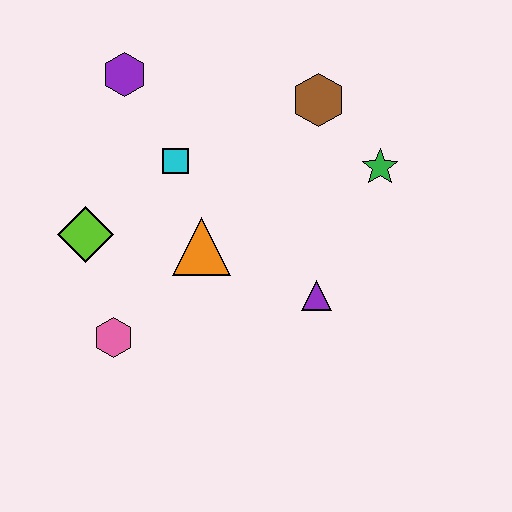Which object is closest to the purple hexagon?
The cyan square is closest to the purple hexagon.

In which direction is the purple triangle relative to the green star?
The purple triangle is below the green star.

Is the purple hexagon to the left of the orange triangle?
Yes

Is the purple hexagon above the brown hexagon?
Yes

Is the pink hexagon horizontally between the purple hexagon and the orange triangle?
No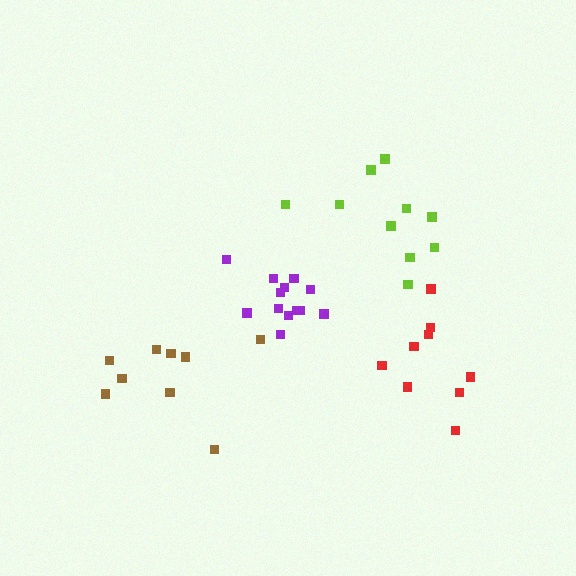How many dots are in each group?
Group 1: 10 dots, Group 2: 9 dots, Group 3: 9 dots, Group 4: 13 dots (41 total).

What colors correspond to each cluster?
The clusters are colored: lime, brown, red, purple.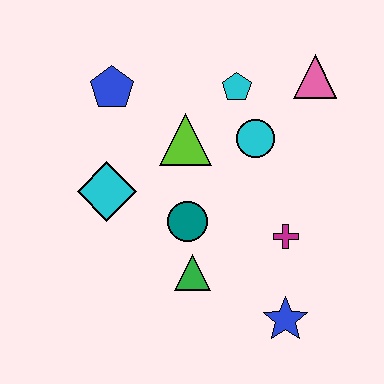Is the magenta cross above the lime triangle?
No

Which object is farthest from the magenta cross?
The blue pentagon is farthest from the magenta cross.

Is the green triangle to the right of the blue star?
No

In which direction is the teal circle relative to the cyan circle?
The teal circle is below the cyan circle.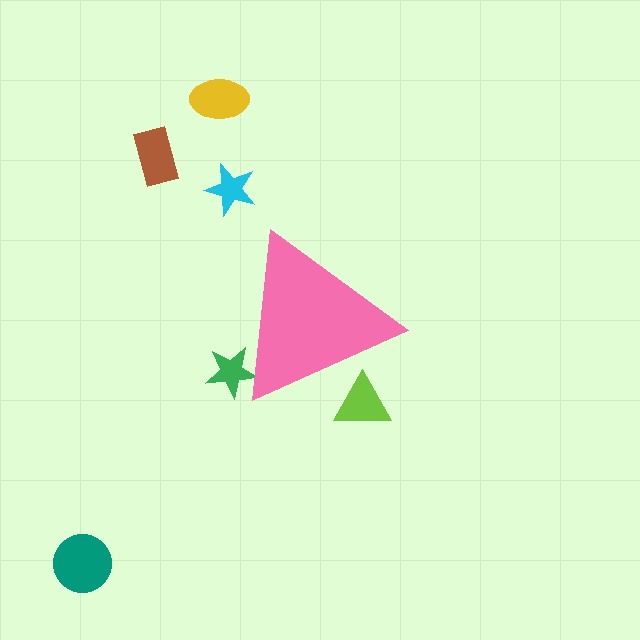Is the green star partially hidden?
Yes, the green star is partially hidden behind the pink triangle.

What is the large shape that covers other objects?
A pink triangle.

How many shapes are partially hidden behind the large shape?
2 shapes are partially hidden.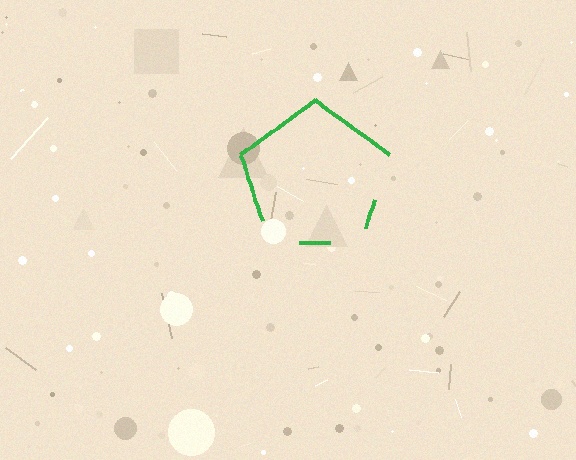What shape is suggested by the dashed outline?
The dashed outline suggests a pentagon.